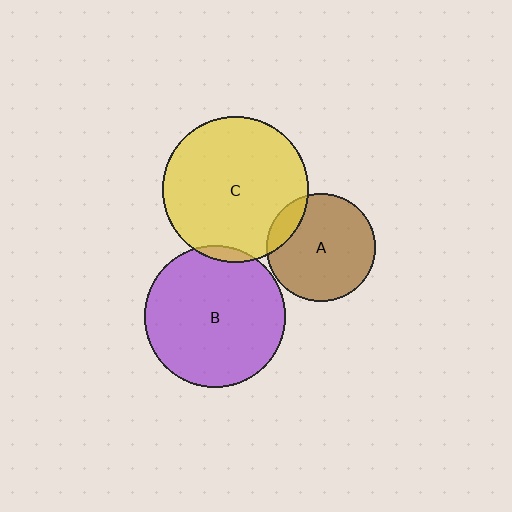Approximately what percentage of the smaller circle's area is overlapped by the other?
Approximately 5%.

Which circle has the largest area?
Circle C (yellow).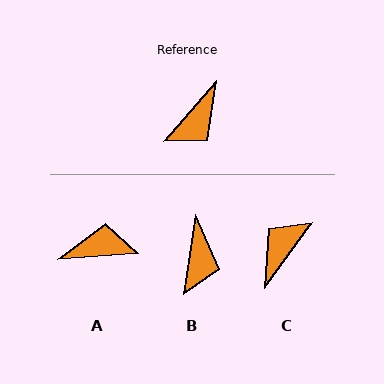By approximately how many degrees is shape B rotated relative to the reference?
Approximately 32 degrees counter-clockwise.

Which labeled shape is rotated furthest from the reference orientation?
C, about 175 degrees away.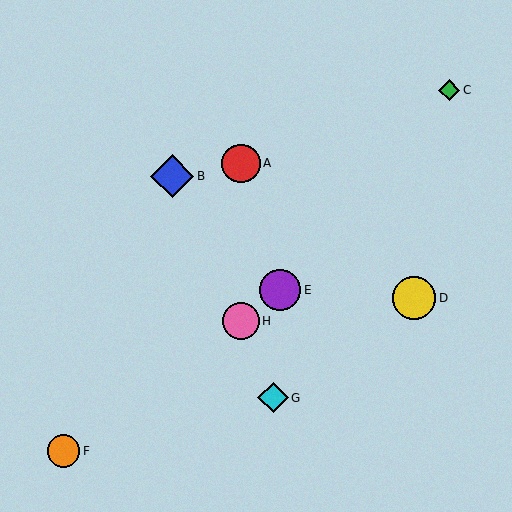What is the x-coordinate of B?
Object B is at x≈172.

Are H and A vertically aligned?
Yes, both are at x≈241.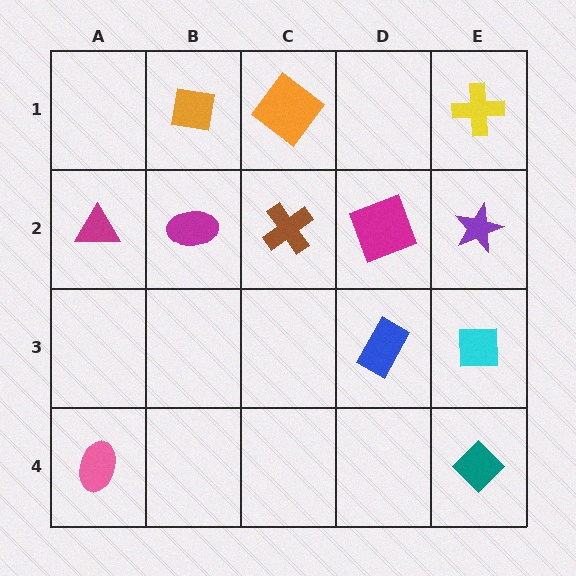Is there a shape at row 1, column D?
No, that cell is empty.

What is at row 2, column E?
A purple star.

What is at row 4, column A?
A pink ellipse.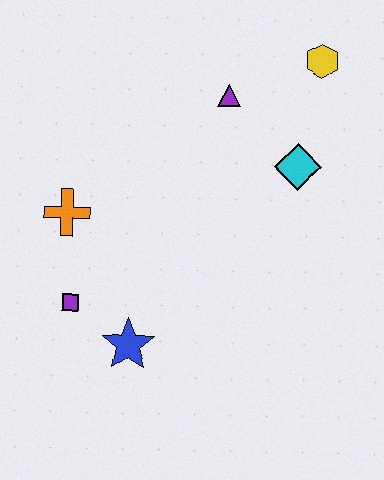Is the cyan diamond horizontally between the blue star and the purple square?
No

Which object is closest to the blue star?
The purple square is closest to the blue star.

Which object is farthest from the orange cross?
The yellow hexagon is farthest from the orange cross.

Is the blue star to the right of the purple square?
Yes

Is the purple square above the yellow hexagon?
No